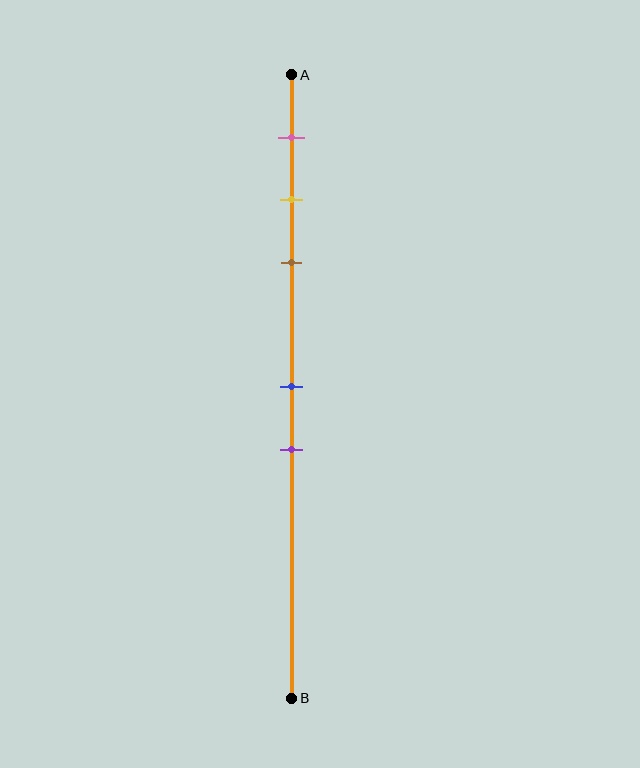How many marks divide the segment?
There are 5 marks dividing the segment.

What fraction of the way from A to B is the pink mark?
The pink mark is approximately 10% (0.1) of the way from A to B.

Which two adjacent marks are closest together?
The yellow and brown marks are the closest adjacent pair.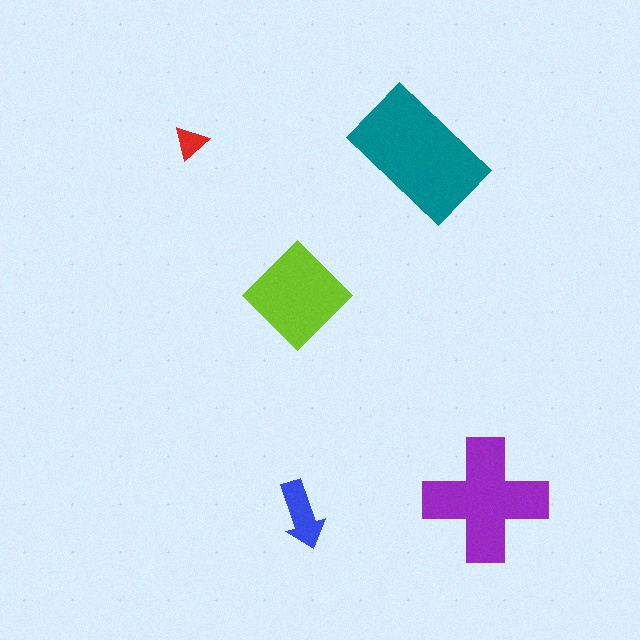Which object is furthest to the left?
The red triangle is leftmost.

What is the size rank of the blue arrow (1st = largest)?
4th.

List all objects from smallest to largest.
The red triangle, the blue arrow, the lime diamond, the purple cross, the teal rectangle.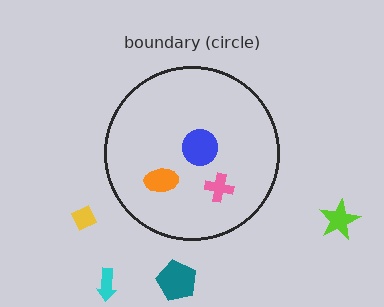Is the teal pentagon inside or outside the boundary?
Outside.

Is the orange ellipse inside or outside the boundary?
Inside.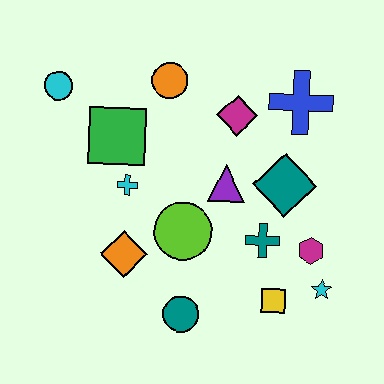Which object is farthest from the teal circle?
The cyan circle is farthest from the teal circle.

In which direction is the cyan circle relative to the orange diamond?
The cyan circle is above the orange diamond.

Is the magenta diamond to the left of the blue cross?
Yes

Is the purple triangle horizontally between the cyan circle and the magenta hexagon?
Yes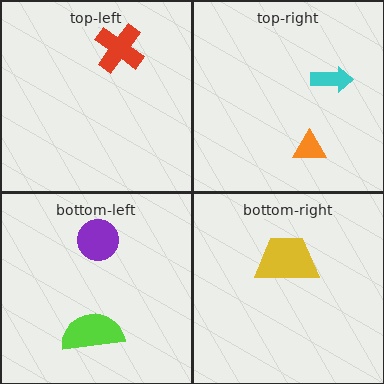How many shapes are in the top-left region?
1.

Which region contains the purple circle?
The bottom-left region.